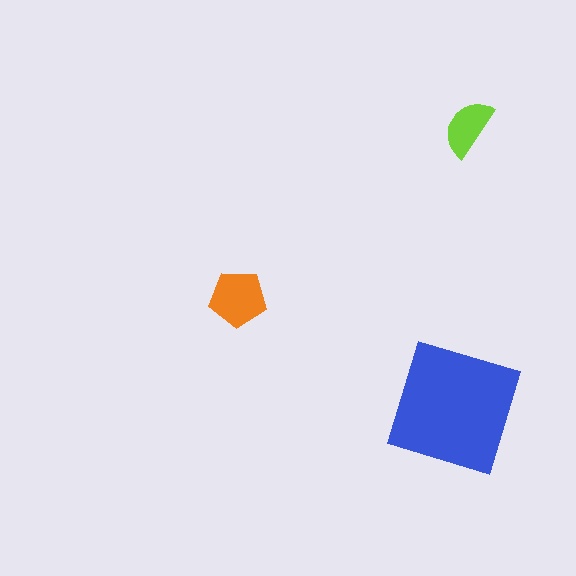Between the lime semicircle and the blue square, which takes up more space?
The blue square.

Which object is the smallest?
The lime semicircle.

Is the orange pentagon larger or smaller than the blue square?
Smaller.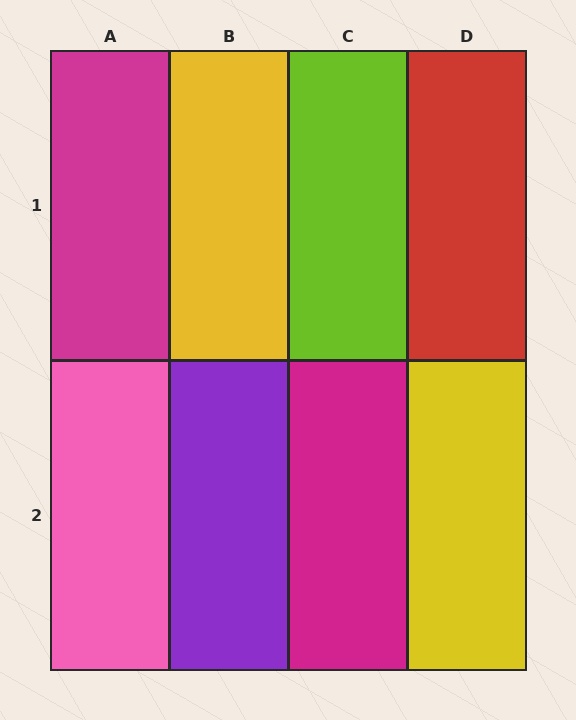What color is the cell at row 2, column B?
Purple.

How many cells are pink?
1 cell is pink.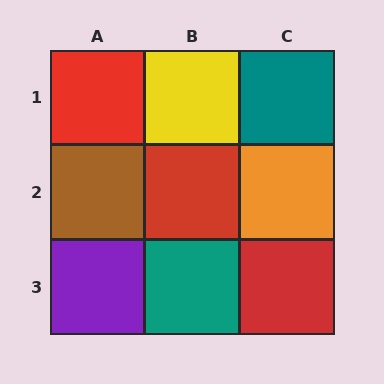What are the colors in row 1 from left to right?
Red, yellow, teal.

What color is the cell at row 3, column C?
Red.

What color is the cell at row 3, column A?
Purple.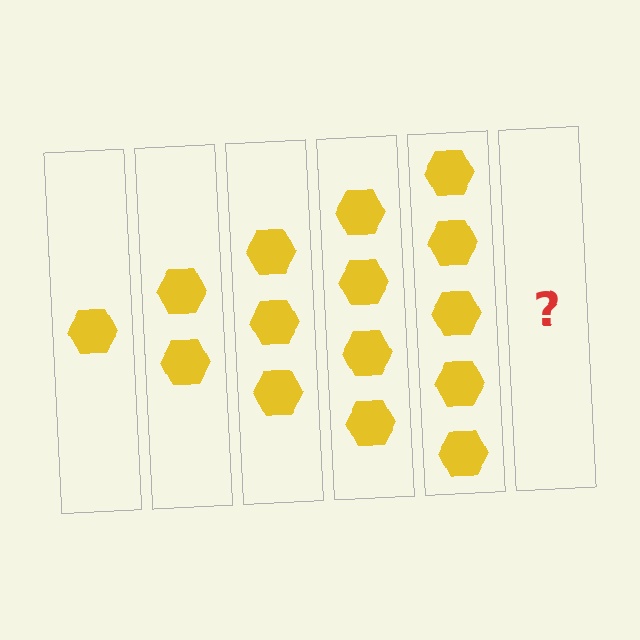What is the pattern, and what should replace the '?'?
The pattern is that each step adds one more hexagon. The '?' should be 6 hexagons.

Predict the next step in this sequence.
The next step is 6 hexagons.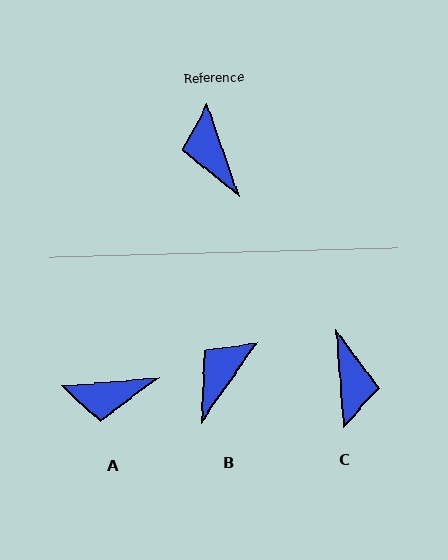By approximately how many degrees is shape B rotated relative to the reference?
Approximately 54 degrees clockwise.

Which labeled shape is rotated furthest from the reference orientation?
C, about 165 degrees away.